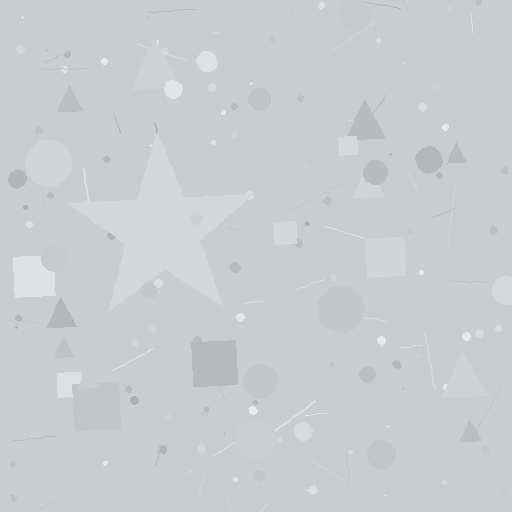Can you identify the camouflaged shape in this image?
The camouflaged shape is a star.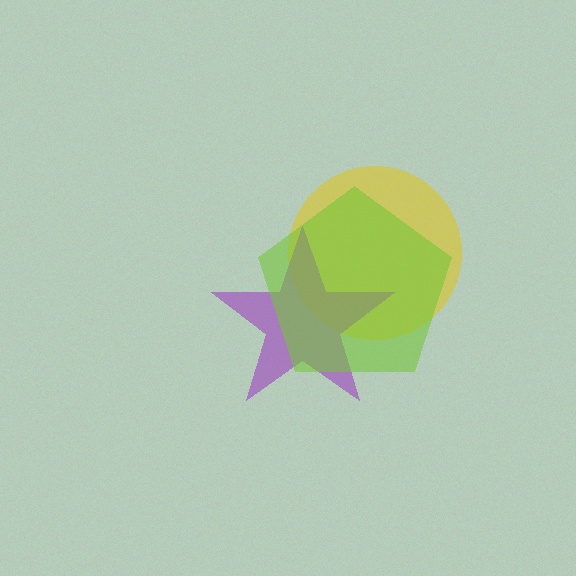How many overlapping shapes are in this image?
There are 3 overlapping shapes in the image.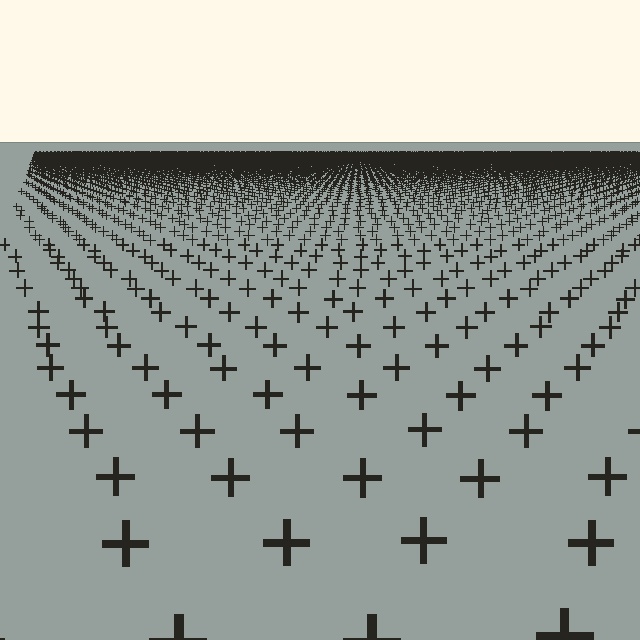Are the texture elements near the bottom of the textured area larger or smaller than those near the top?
Larger. Near the bottom, elements are closer to the viewer and appear at a bigger on-screen size.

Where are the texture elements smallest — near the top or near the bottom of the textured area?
Near the top.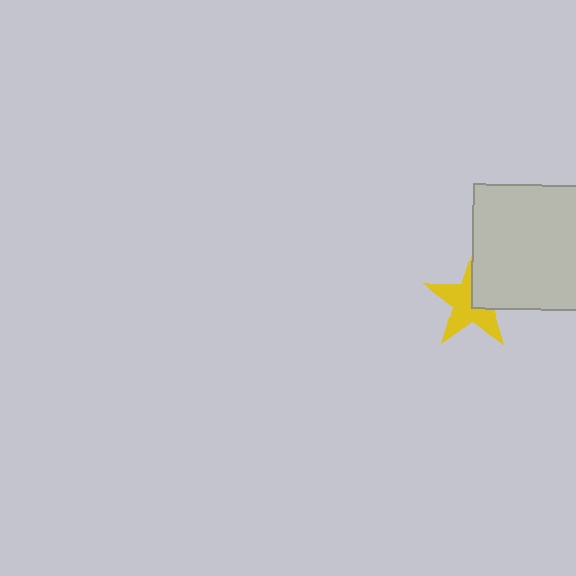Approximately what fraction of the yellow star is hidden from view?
Roughly 36% of the yellow star is hidden behind the light gray square.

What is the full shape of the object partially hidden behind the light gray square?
The partially hidden object is a yellow star.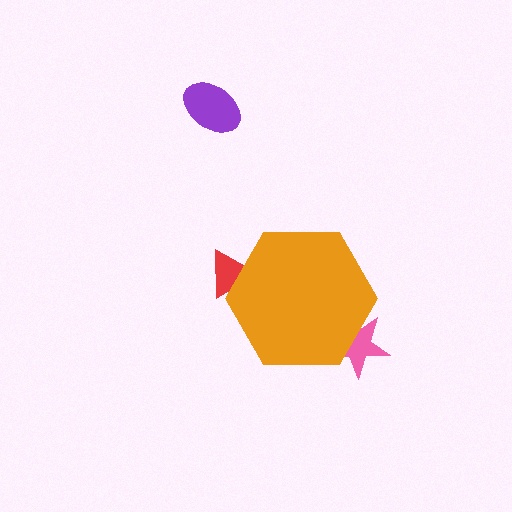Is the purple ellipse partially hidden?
No, the purple ellipse is fully visible.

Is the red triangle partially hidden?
Yes, the red triangle is partially hidden behind the orange hexagon.